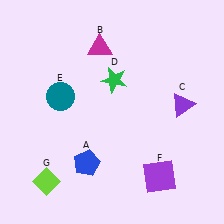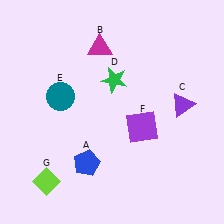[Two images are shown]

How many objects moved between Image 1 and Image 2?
1 object moved between the two images.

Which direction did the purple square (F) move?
The purple square (F) moved up.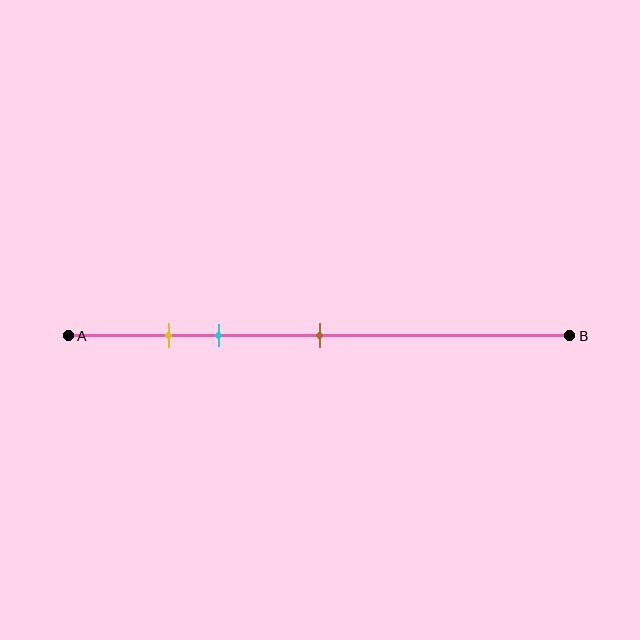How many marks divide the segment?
There are 3 marks dividing the segment.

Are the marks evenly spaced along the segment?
No, the marks are not evenly spaced.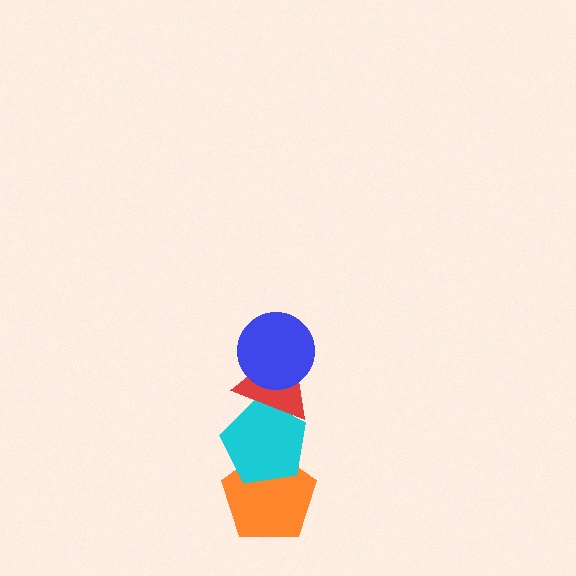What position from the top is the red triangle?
The red triangle is 2nd from the top.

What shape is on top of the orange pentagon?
The cyan pentagon is on top of the orange pentagon.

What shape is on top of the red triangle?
The blue circle is on top of the red triangle.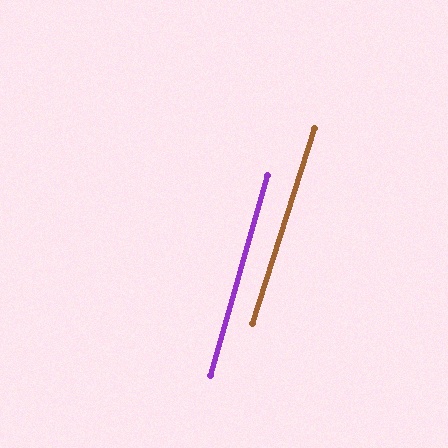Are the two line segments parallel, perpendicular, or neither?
Parallel — their directions differ by only 1.7°.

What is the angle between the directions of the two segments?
Approximately 2 degrees.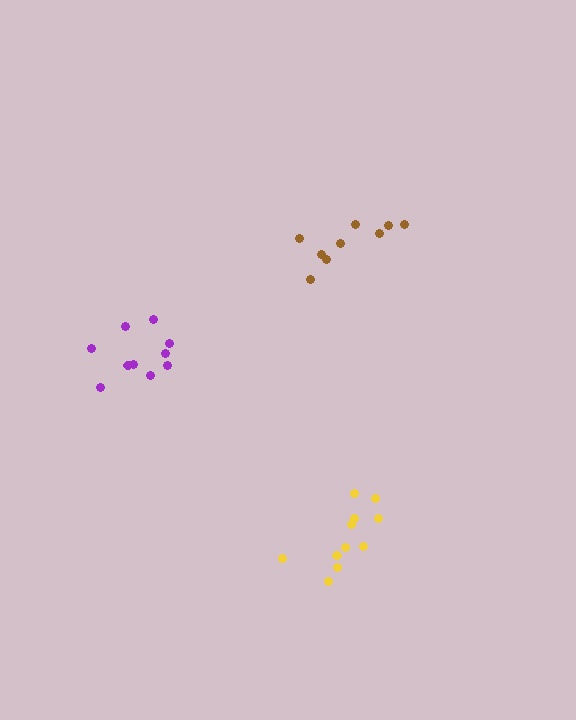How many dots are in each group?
Group 1: 11 dots, Group 2: 10 dots, Group 3: 9 dots (30 total).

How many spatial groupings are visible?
There are 3 spatial groupings.